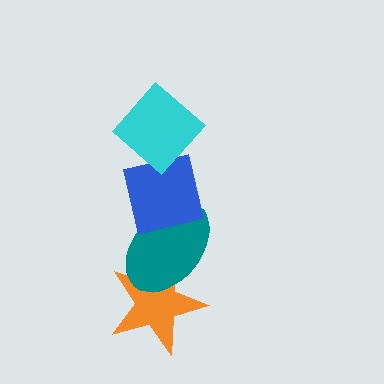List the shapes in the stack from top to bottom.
From top to bottom: the cyan diamond, the blue square, the teal ellipse, the orange star.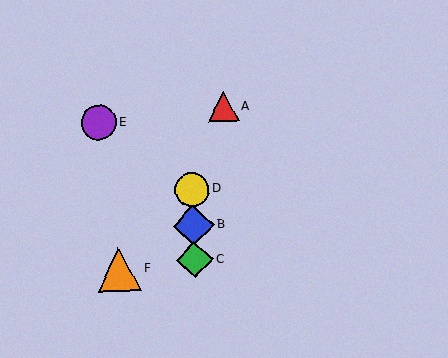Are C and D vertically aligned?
Yes, both are at x≈195.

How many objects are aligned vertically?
3 objects (B, C, D) are aligned vertically.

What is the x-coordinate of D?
Object D is at x≈192.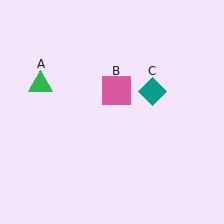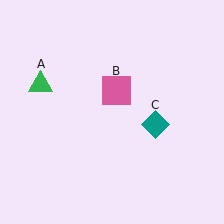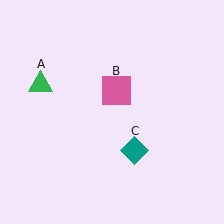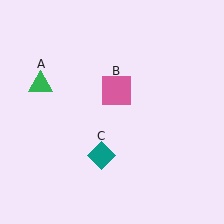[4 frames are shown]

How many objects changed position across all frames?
1 object changed position: teal diamond (object C).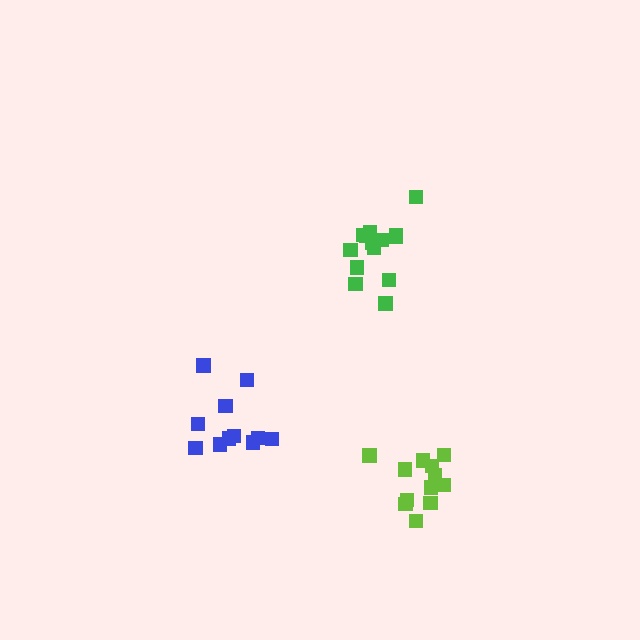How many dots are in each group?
Group 1: 14 dots, Group 2: 11 dots, Group 3: 12 dots (37 total).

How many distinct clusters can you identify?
There are 3 distinct clusters.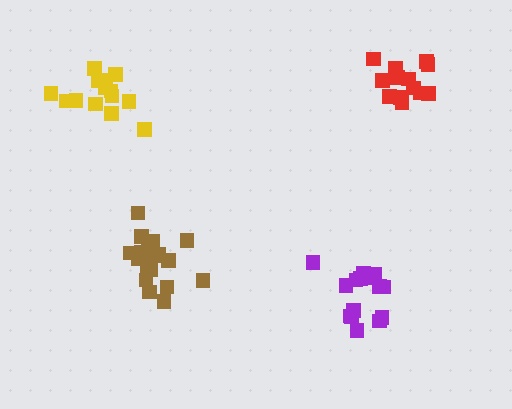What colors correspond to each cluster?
The clusters are colored: brown, purple, yellow, red.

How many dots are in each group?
Group 1: 18 dots, Group 2: 15 dots, Group 3: 14 dots, Group 4: 13 dots (60 total).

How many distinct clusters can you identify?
There are 4 distinct clusters.